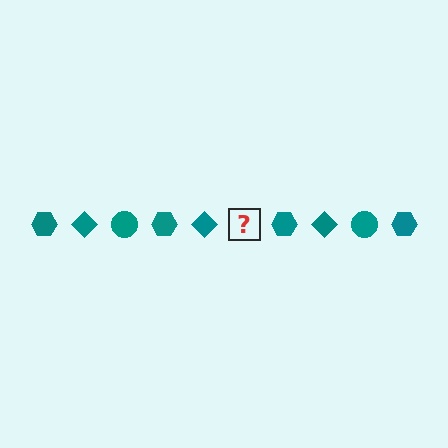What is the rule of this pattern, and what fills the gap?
The rule is that the pattern cycles through hexagon, diamond, circle shapes in teal. The gap should be filled with a teal circle.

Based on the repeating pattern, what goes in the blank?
The blank should be a teal circle.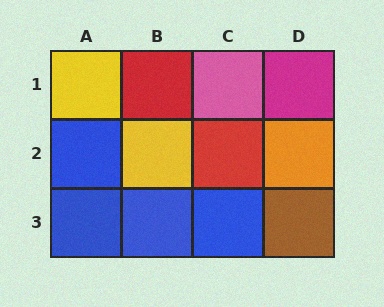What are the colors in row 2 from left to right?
Blue, yellow, red, orange.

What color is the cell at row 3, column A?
Blue.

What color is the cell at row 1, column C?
Pink.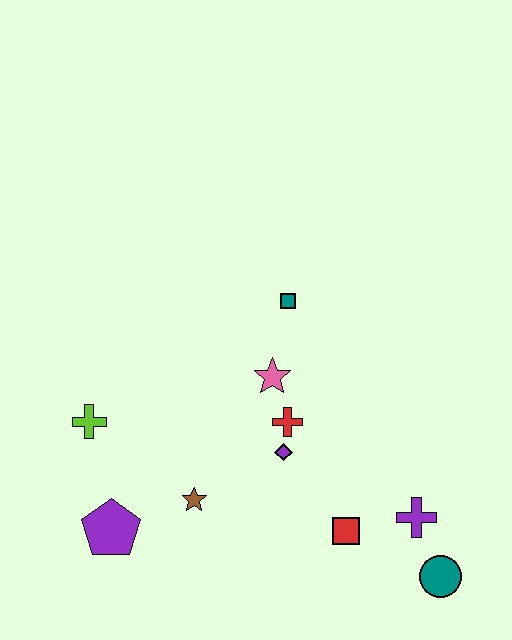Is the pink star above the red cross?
Yes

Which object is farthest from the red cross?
The teal circle is farthest from the red cross.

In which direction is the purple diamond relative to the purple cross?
The purple diamond is to the left of the purple cross.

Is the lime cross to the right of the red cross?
No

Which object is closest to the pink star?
The red cross is closest to the pink star.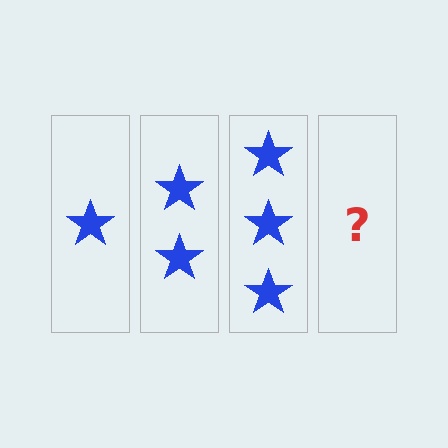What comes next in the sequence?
The next element should be 4 stars.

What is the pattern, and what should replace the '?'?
The pattern is that each step adds one more star. The '?' should be 4 stars.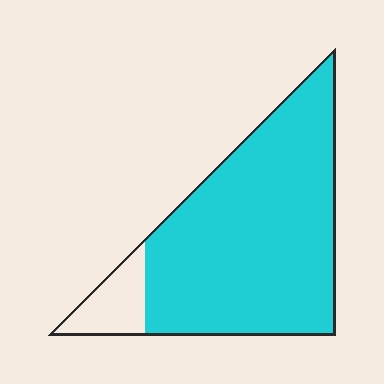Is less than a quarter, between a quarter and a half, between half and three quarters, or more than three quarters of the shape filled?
More than three quarters.